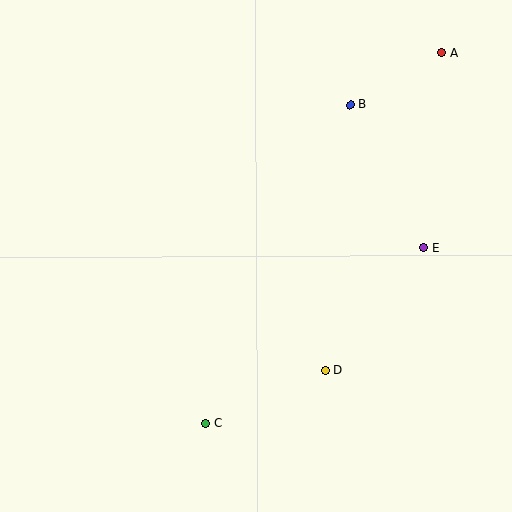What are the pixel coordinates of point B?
Point B is at (351, 105).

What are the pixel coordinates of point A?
Point A is at (442, 53).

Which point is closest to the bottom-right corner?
Point D is closest to the bottom-right corner.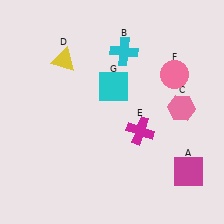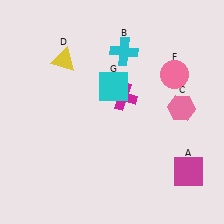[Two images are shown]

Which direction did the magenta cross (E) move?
The magenta cross (E) moved up.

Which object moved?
The magenta cross (E) moved up.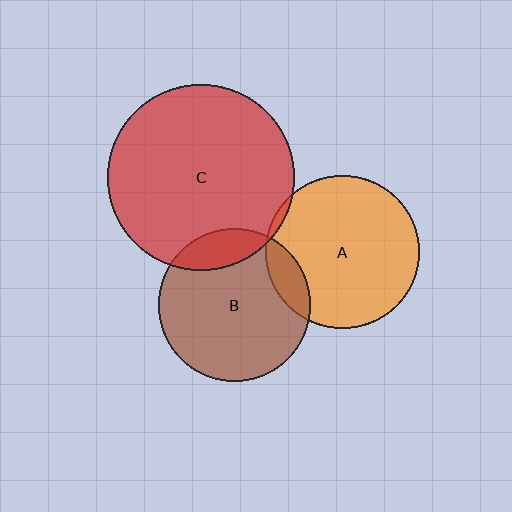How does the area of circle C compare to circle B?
Approximately 1.5 times.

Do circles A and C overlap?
Yes.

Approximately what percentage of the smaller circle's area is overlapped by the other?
Approximately 5%.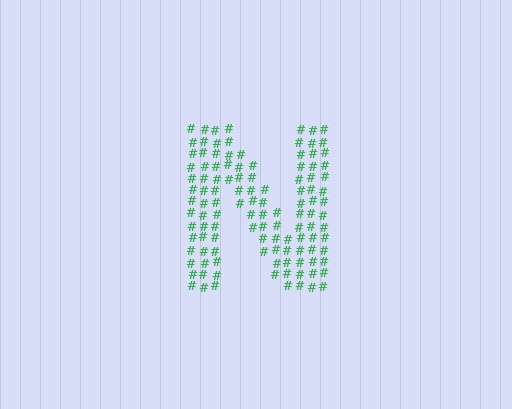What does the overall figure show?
The overall figure shows the letter N.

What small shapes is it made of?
It is made of small hash symbols.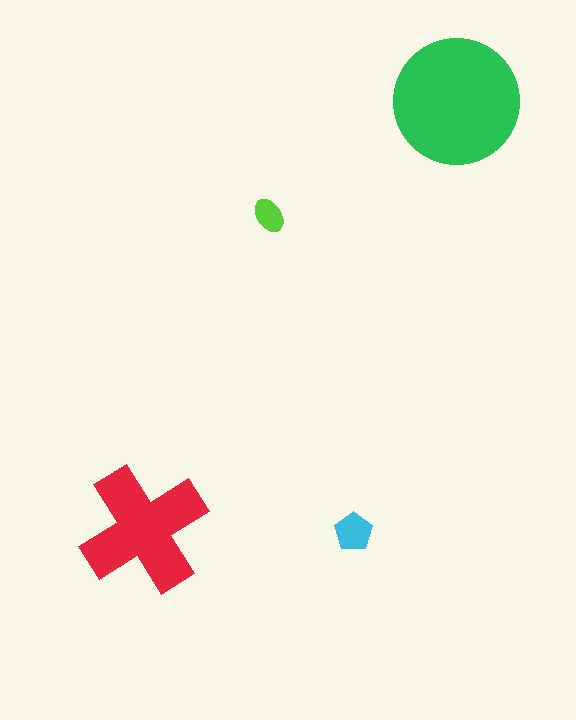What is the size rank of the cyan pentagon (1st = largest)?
3rd.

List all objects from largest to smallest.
The green circle, the red cross, the cyan pentagon, the lime ellipse.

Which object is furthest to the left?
The red cross is leftmost.